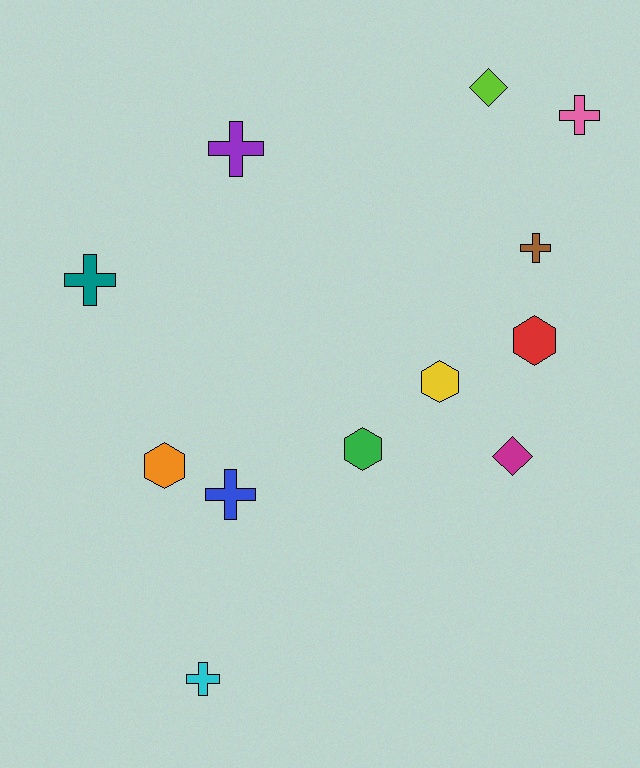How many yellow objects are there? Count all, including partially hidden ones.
There is 1 yellow object.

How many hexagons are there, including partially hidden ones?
There are 4 hexagons.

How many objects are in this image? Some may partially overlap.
There are 12 objects.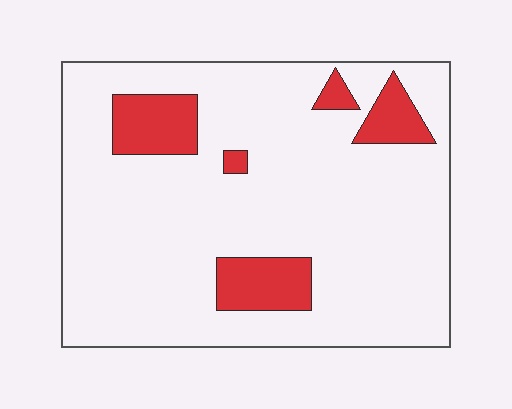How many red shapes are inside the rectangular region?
5.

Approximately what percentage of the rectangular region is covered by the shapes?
Approximately 15%.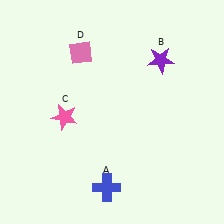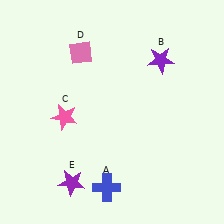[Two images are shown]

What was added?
A purple star (E) was added in Image 2.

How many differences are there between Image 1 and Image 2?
There is 1 difference between the two images.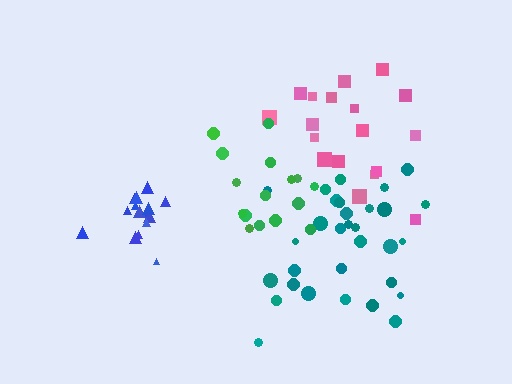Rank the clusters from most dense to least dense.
blue, green, teal, pink.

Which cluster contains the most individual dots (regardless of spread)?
Teal (33).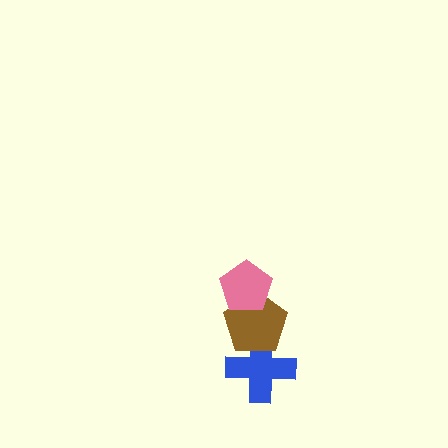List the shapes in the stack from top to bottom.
From top to bottom: the pink pentagon, the brown pentagon, the blue cross.